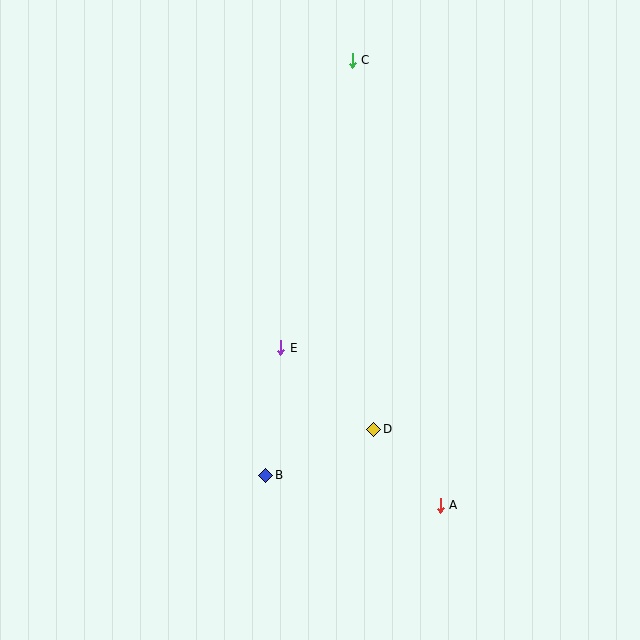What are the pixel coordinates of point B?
Point B is at (266, 475).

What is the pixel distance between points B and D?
The distance between B and D is 117 pixels.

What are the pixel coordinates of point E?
Point E is at (281, 348).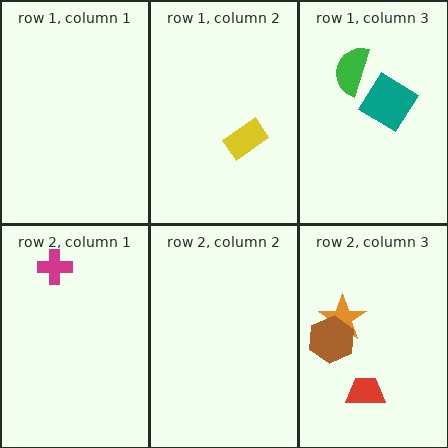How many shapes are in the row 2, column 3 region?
3.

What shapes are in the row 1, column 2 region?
The yellow rectangle.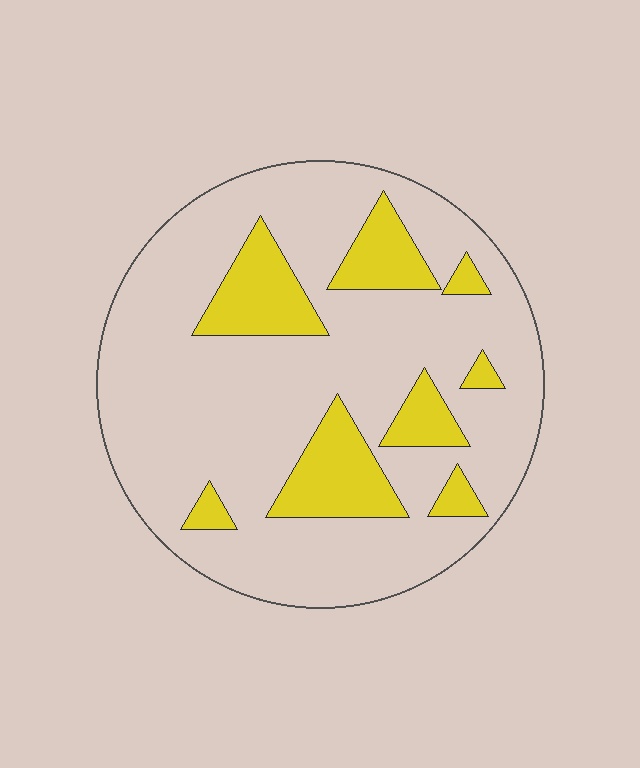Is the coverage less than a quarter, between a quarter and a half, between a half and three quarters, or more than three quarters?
Less than a quarter.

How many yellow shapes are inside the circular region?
8.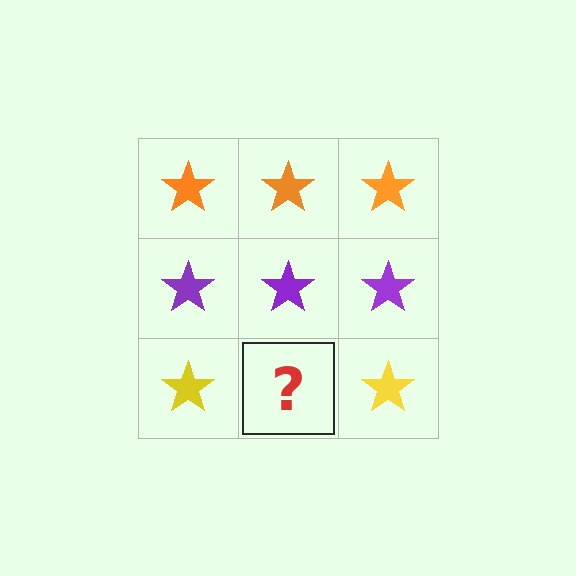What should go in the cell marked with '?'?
The missing cell should contain a yellow star.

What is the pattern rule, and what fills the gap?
The rule is that each row has a consistent color. The gap should be filled with a yellow star.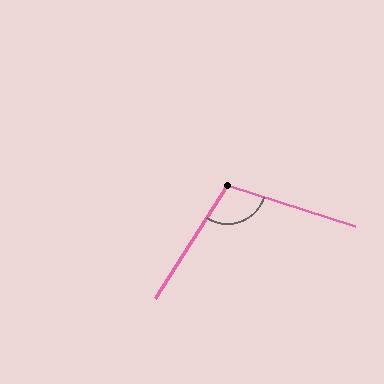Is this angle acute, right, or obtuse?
It is obtuse.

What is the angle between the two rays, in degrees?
Approximately 104 degrees.